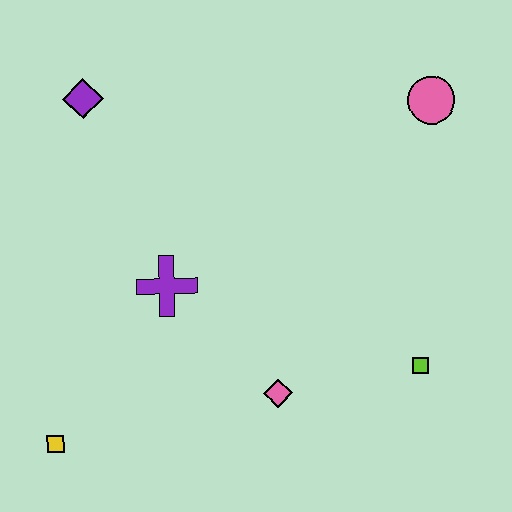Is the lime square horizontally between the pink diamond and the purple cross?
No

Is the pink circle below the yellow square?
No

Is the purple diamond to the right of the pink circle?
No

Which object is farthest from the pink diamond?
The purple diamond is farthest from the pink diamond.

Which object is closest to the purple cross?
The pink diamond is closest to the purple cross.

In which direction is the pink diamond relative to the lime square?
The pink diamond is to the left of the lime square.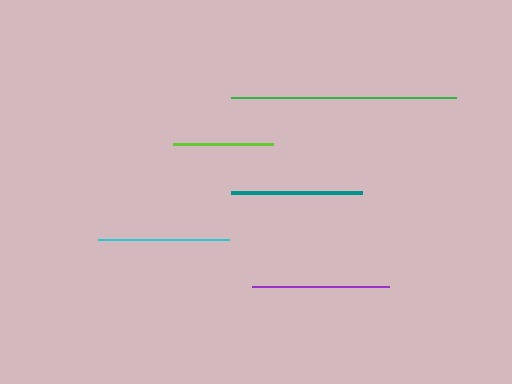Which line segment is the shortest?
The lime line is the shortest at approximately 100 pixels.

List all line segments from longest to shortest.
From longest to shortest: green, purple, teal, cyan, lime.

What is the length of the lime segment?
The lime segment is approximately 100 pixels long.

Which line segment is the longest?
The green line is the longest at approximately 225 pixels.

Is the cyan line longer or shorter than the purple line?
The purple line is longer than the cyan line.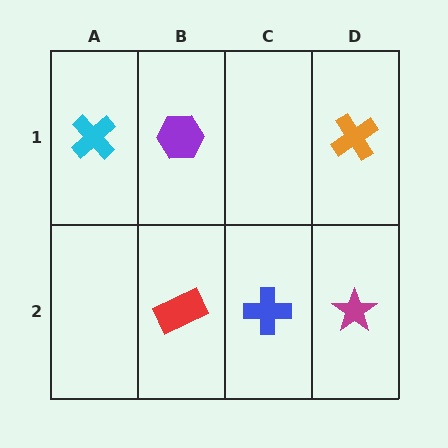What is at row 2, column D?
A magenta star.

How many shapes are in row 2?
3 shapes.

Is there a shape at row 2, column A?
No, that cell is empty.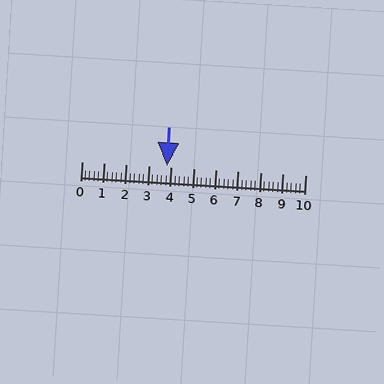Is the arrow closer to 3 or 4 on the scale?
The arrow is closer to 4.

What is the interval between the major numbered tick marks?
The major tick marks are spaced 1 units apart.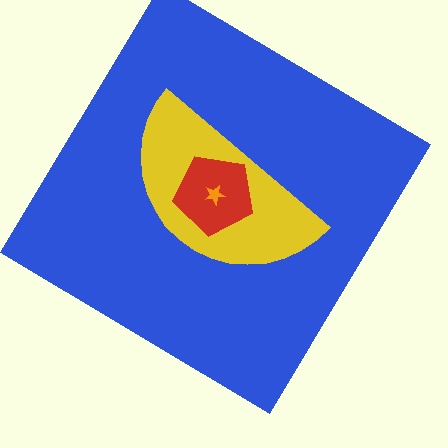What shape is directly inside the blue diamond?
The yellow semicircle.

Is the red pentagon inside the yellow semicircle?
Yes.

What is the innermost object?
The orange star.